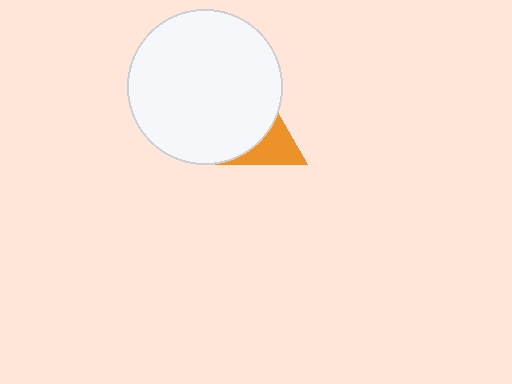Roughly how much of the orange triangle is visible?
About half of it is visible (roughly 48%).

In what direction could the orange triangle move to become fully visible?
The orange triangle could move toward the lower-right. That would shift it out from behind the white circle entirely.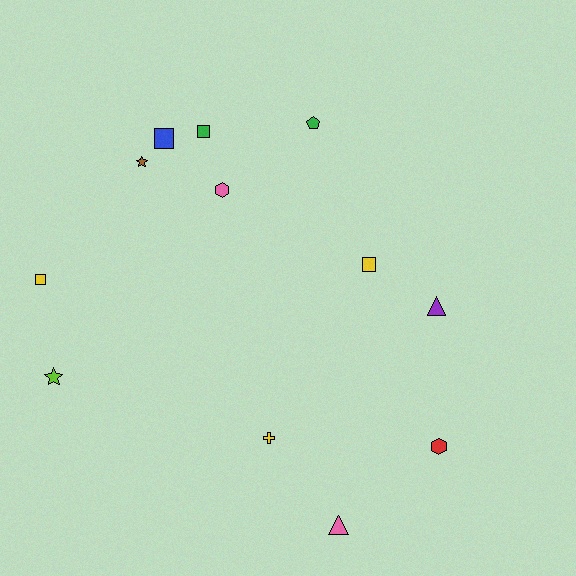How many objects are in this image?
There are 12 objects.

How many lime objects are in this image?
There is 1 lime object.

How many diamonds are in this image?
There are no diamonds.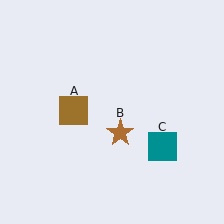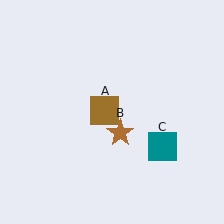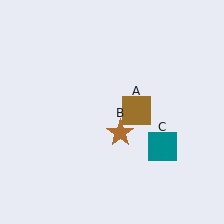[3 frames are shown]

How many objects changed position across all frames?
1 object changed position: brown square (object A).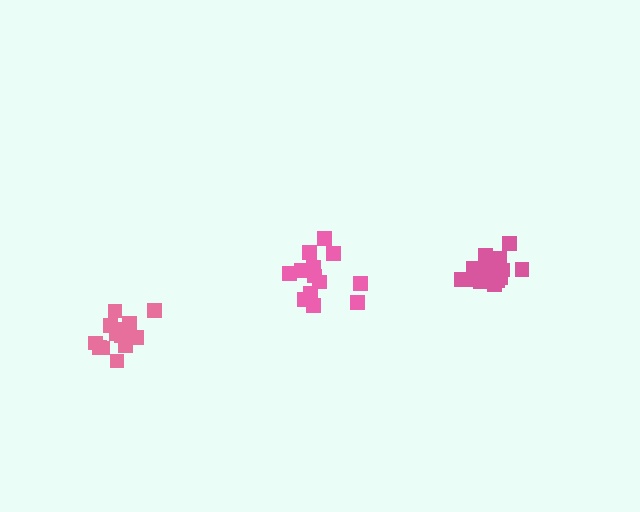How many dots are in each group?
Group 1: 13 dots, Group 2: 13 dots, Group 3: 15 dots (41 total).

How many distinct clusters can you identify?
There are 3 distinct clusters.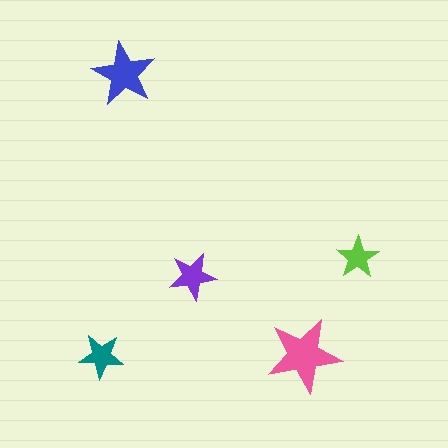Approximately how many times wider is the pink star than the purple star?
About 1.5 times wider.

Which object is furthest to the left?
The teal star is leftmost.